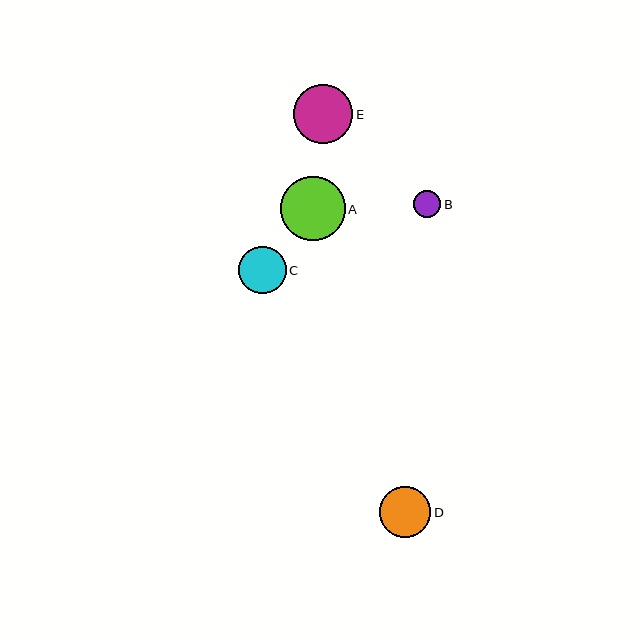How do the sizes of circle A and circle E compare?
Circle A and circle E are approximately the same size.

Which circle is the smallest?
Circle B is the smallest with a size of approximately 27 pixels.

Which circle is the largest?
Circle A is the largest with a size of approximately 64 pixels.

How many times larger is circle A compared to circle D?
Circle A is approximately 1.2 times the size of circle D.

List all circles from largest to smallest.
From largest to smallest: A, E, D, C, B.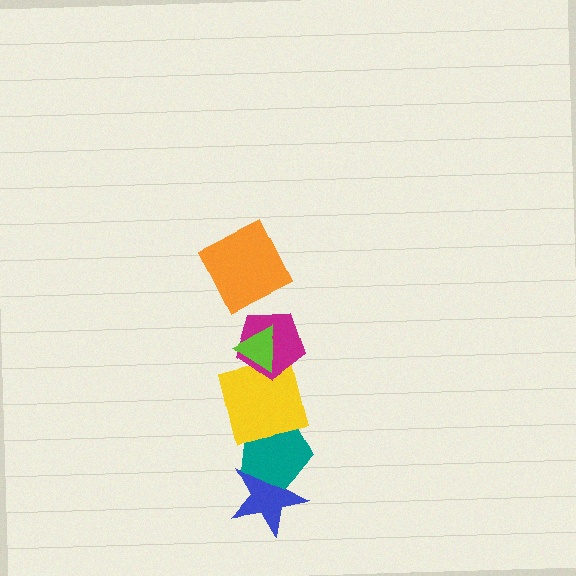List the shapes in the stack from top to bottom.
From top to bottom: the orange square, the lime triangle, the magenta pentagon, the yellow square, the teal pentagon, the blue star.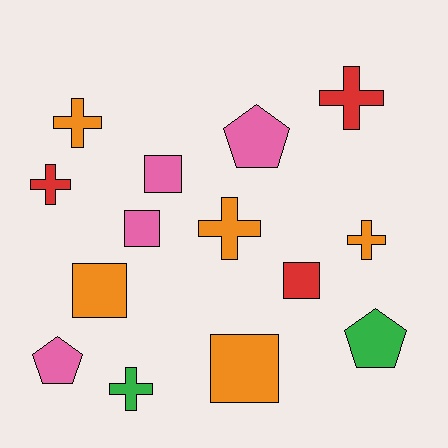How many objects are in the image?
There are 14 objects.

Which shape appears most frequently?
Cross, with 6 objects.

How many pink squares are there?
There are 2 pink squares.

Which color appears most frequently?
Orange, with 5 objects.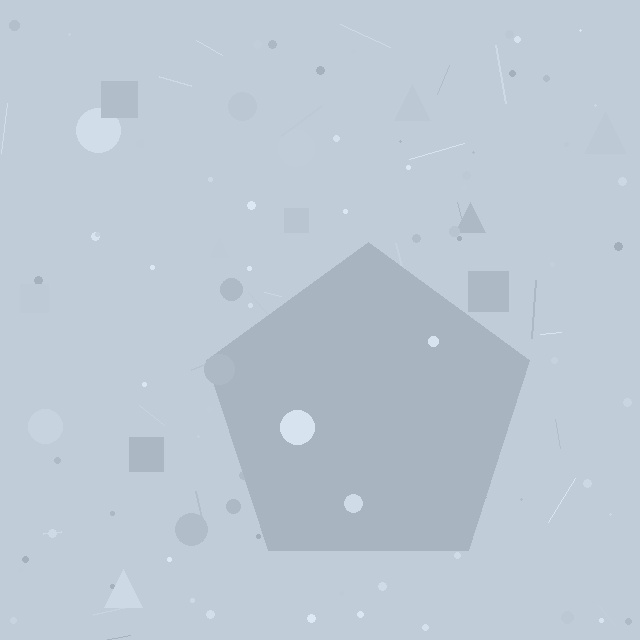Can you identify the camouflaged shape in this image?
The camouflaged shape is a pentagon.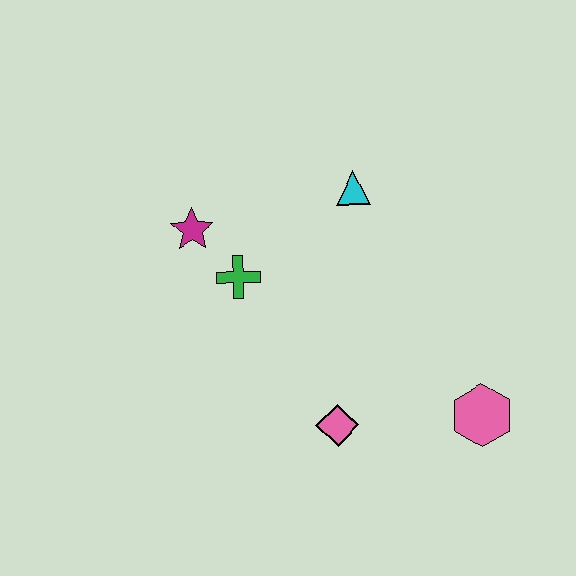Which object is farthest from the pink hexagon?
The magenta star is farthest from the pink hexagon.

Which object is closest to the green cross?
The magenta star is closest to the green cross.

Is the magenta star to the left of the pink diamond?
Yes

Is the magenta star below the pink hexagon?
No